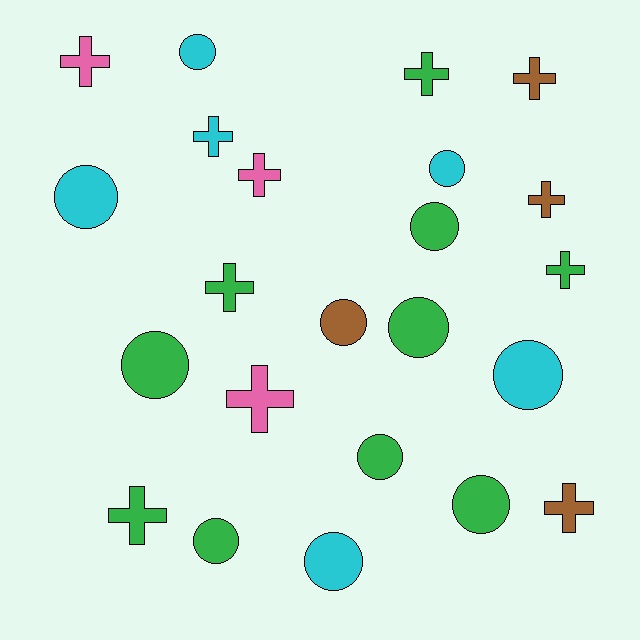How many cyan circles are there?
There are 5 cyan circles.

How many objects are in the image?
There are 23 objects.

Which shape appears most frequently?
Circle, with 12 objects.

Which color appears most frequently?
Green, with 10 objects.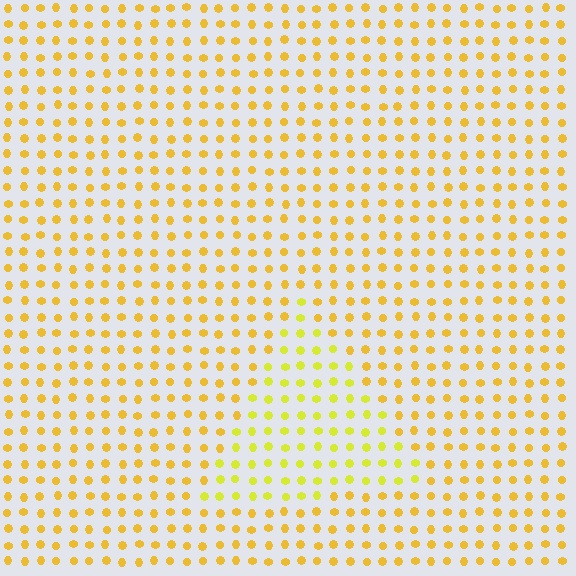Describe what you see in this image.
The image is filled with small yellow elements in a uniform arrangement. A triangle-shaped region is visible where the elements are tinted to a slightly different hue, forming a subtle color boundary.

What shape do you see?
I see a triangle.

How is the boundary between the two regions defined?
The boundary is defined purely by a slight shift in hue (about 22 degrees). Spacing, size, and orientation are identical on both sides.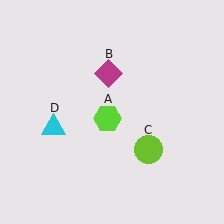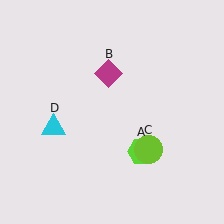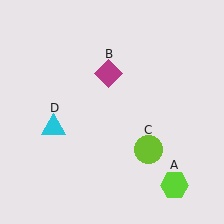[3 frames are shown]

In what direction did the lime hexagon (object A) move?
The lime hexagon (object A) moved down and to the right.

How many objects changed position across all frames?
1 object changed position: lime hexagon (object A).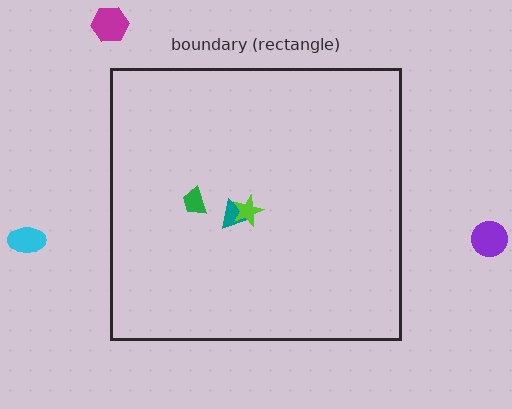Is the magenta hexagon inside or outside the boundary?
Outside.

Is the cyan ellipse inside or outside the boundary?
Outside.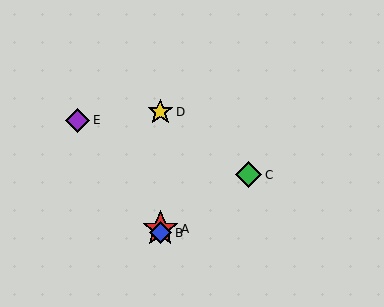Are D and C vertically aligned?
No, D is at x≈160 and C is at x≈249.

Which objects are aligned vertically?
Objects A, B, D are aligned vertically.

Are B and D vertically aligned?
Yes, both are at x≈160.